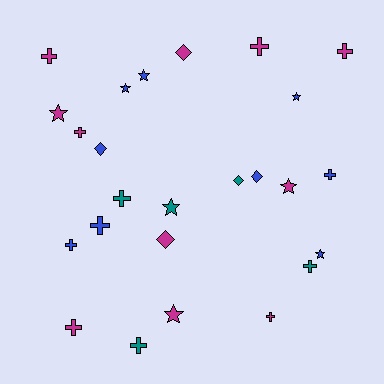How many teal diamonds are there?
There is 1 teal diamond.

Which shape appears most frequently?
Cross, with 12 objects.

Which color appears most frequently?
Magenta, with 11 objects.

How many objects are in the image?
There are 25 objects.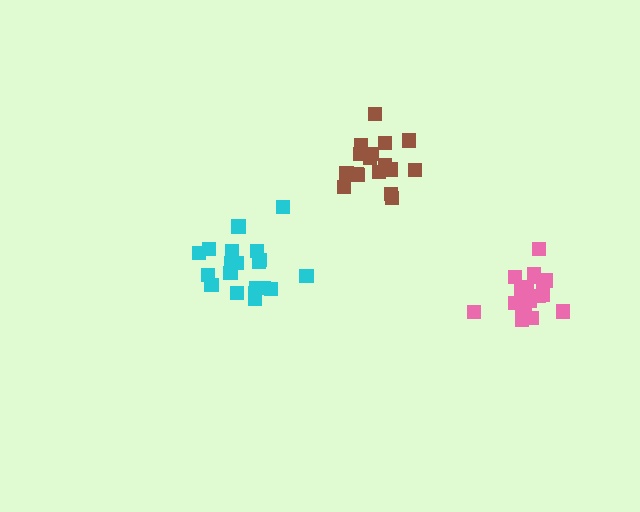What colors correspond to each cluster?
The clusters are colored: brown, pink, cyan.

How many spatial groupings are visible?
There are 3 spatial groupings.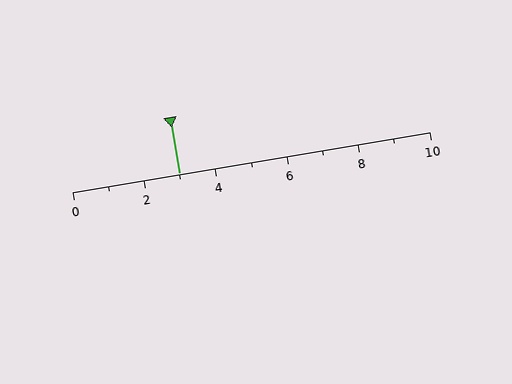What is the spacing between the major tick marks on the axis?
The major ticks are spaced 2 apart.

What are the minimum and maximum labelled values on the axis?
The axis runs from 0 to 10.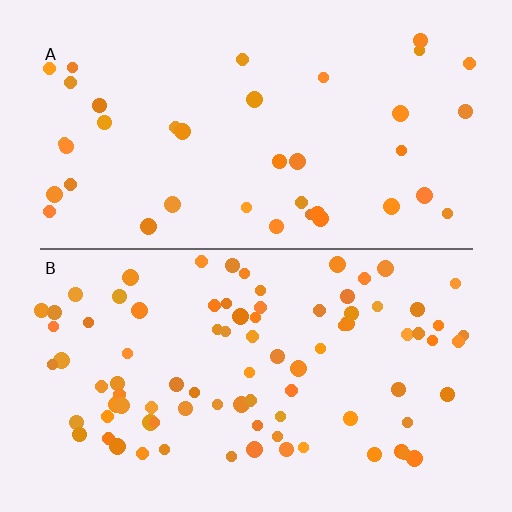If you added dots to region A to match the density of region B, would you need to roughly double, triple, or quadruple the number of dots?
Approximately double.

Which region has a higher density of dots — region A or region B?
B (the bottom).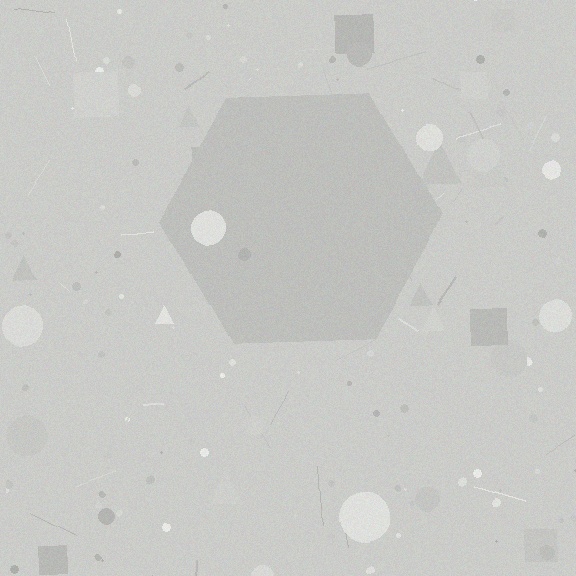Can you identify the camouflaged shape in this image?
The camouflaged shape is a hexagon.